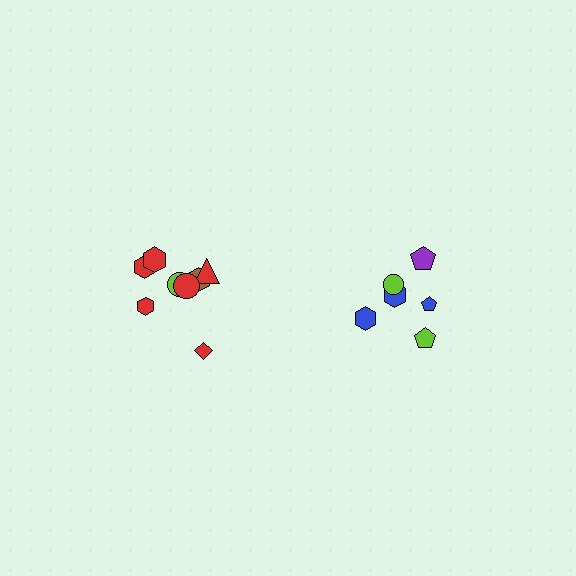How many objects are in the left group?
There are 8 objects.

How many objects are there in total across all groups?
There are 14 objects.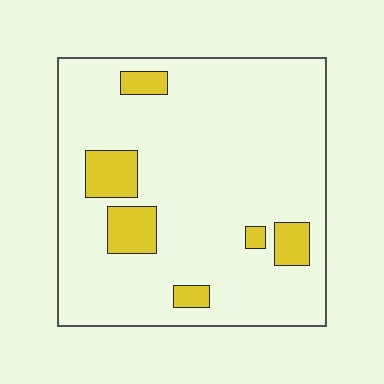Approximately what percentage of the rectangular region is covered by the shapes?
Approximately 10%.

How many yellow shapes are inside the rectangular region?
6.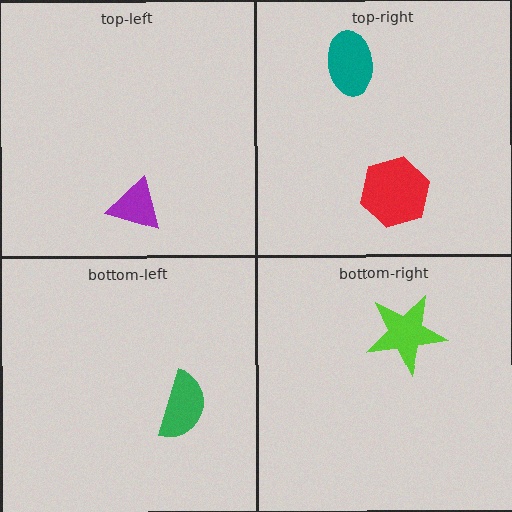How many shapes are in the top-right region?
2.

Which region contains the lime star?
The bottom-right region.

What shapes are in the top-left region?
The purple triangle.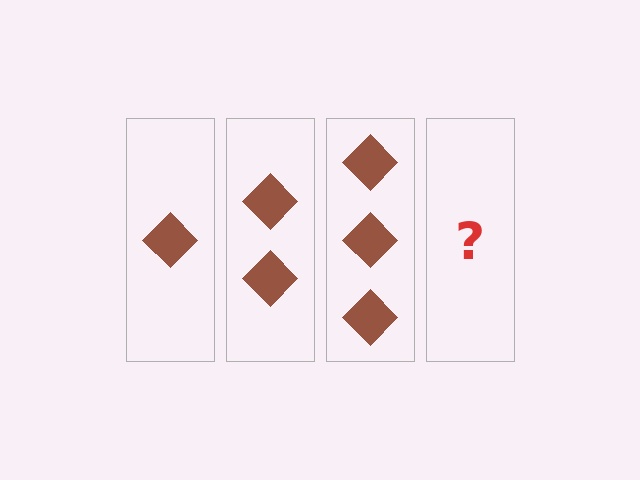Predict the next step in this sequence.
The next step is 4 diamonds.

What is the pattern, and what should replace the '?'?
The pattern is that each step adds one more diamond. The '?' should be 4 diamonds.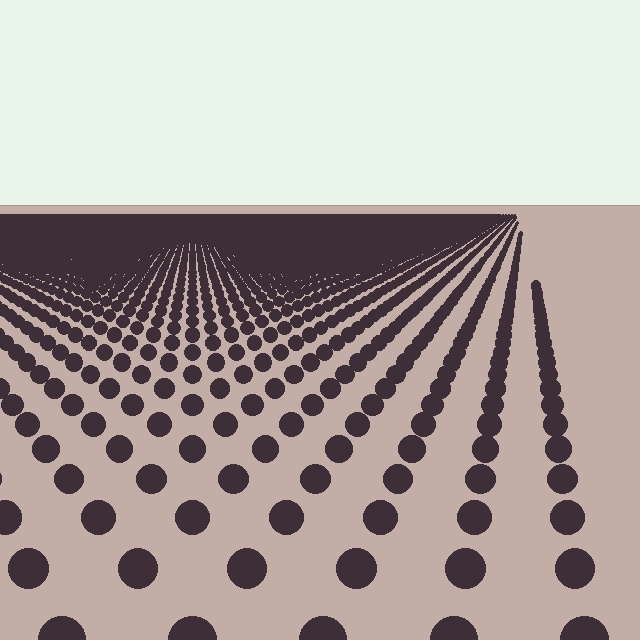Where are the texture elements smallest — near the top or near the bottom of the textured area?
Near the top.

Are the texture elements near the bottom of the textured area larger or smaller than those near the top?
Larger. Near the bottom, elements are closer to the viewer and appear at a bigger on-screen size.